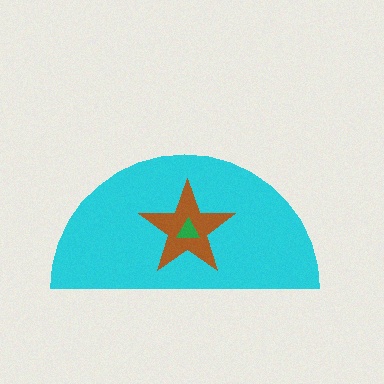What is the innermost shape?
The green triangle.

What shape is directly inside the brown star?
The green triangle.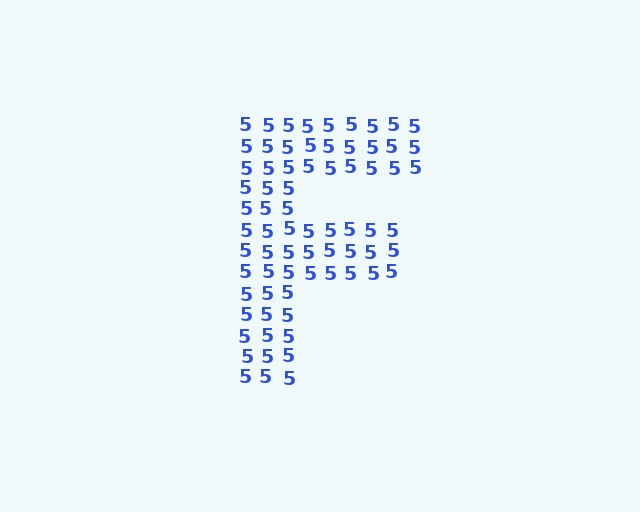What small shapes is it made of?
It is made of small digit 5's.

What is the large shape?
The large shape is the letter F.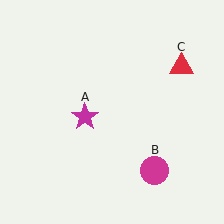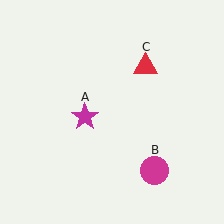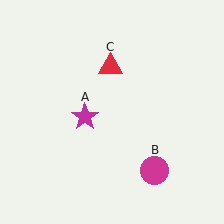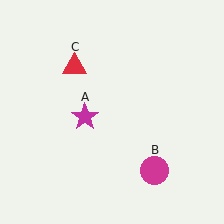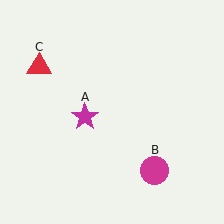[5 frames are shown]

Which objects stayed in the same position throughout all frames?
Magenta star (object A) and magenta circle (object B) remained stationary.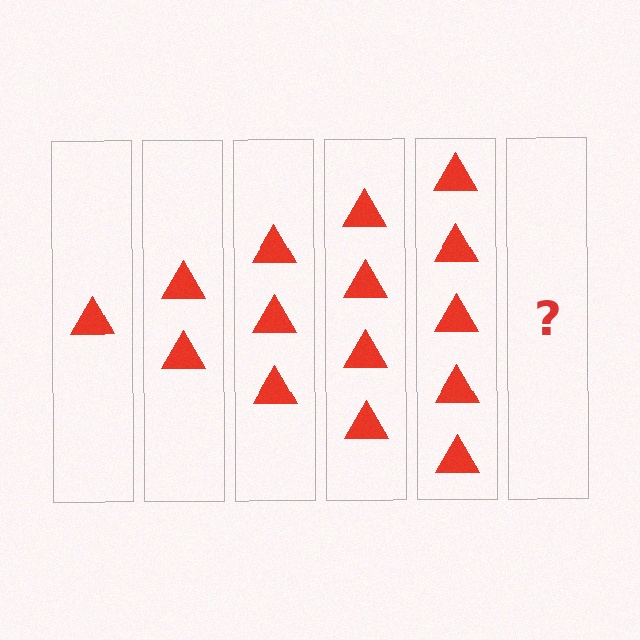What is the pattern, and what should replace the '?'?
The pattern is that each step adds one more triangle. The '?' should be 6 triangles.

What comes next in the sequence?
The next element should be 6 triangles.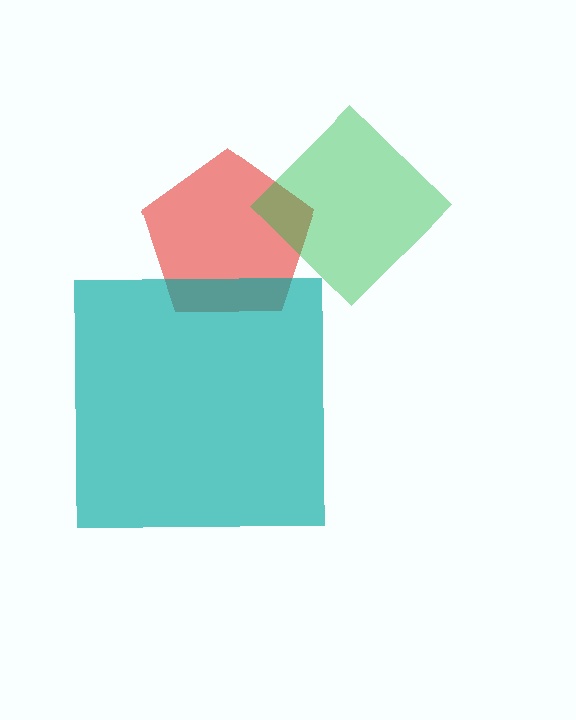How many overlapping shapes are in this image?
There are 3 overlapping shapes in the image.